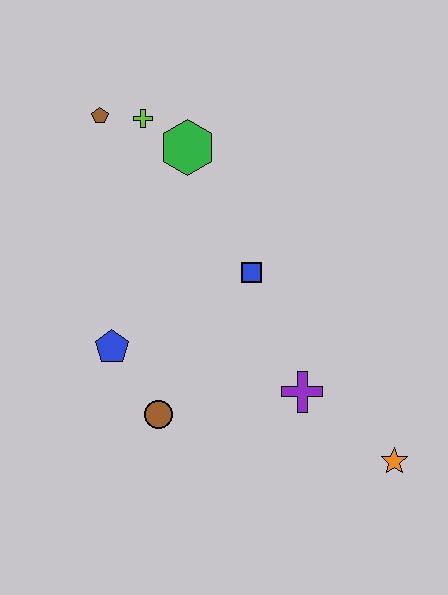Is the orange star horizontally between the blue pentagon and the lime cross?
No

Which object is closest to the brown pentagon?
The lime cross is closest to the brown pentagon.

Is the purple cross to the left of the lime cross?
No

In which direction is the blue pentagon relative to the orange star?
The blue pentagon is to the left of the orange star.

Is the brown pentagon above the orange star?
Yes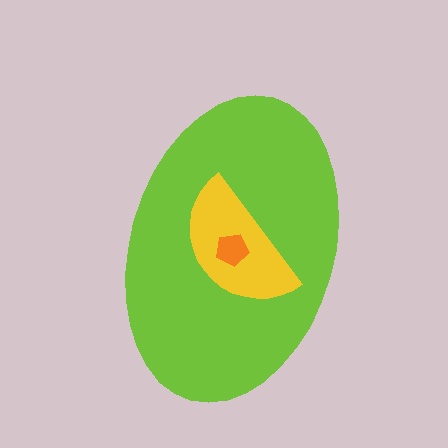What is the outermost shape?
The lime ellipse.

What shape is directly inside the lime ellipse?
The yellow semicircle.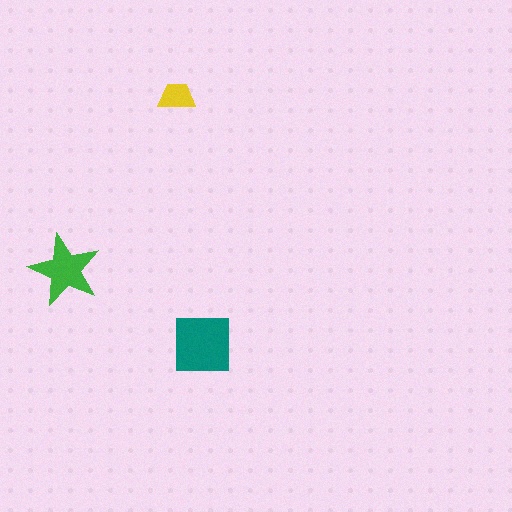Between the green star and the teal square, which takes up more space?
The teal square.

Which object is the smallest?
The yellow trapezoid.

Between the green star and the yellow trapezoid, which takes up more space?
The green star.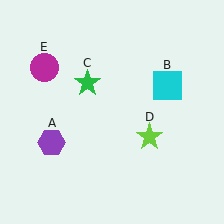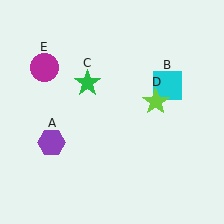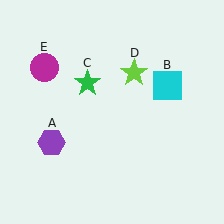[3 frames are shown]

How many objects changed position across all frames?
1 object changed position: lime star (object D).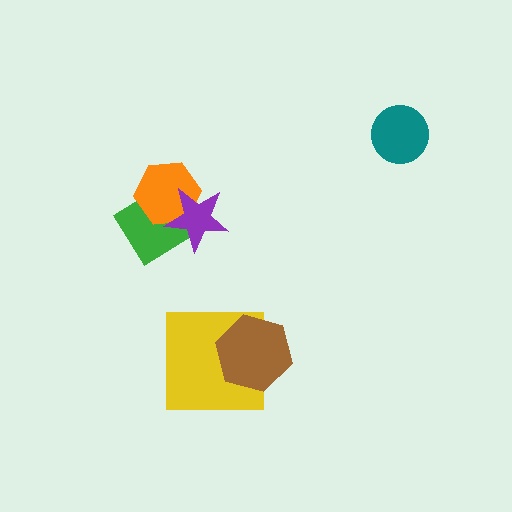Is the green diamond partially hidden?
Yes, it is partially covered by another shape.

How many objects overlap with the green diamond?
2 objects overlap with the green diamond.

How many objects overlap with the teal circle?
0 objects overlap with the teal circle.